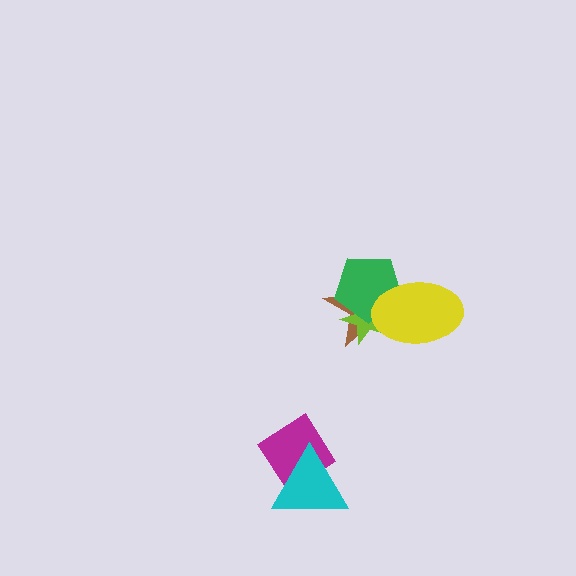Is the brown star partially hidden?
Yes, it is partially covered by another shape.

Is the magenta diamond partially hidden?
Yes, it is partially covered by another shape.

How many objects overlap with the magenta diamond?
1 object overlaps with the magenta diamond.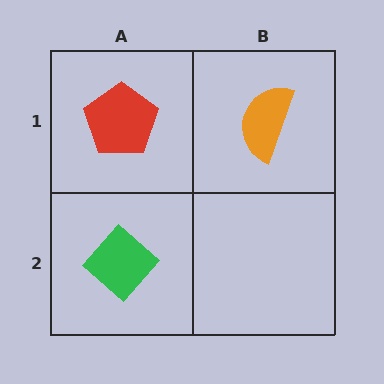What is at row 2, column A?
A green diamond.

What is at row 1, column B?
An orange semicircle.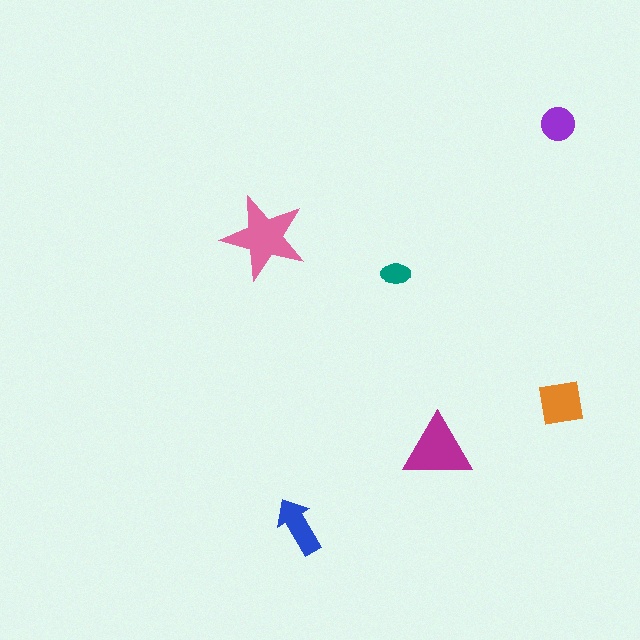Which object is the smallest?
The teal ellipse.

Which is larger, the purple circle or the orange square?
The orange square.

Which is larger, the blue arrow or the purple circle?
The blue arrow.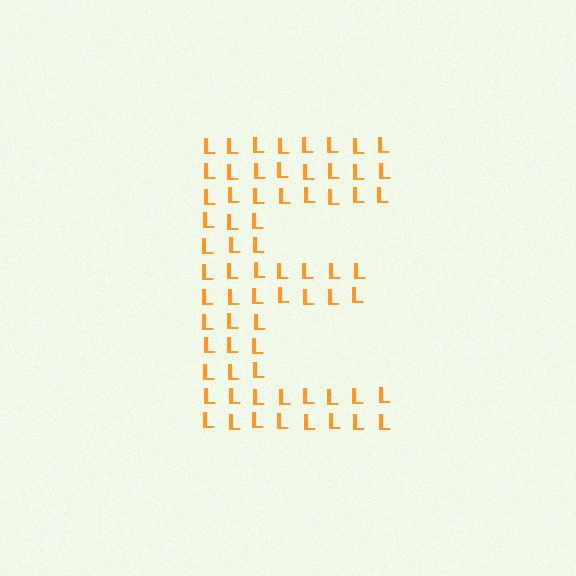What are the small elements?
The small elements are letter L's.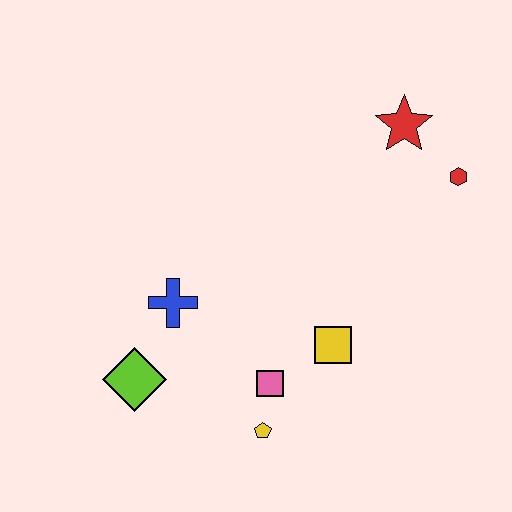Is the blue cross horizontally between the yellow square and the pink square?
No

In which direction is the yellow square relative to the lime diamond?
The yellow square is to the right of the lime diamond.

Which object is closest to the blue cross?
The lime diamond is closest to the blue cross.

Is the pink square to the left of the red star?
Yes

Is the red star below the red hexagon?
No